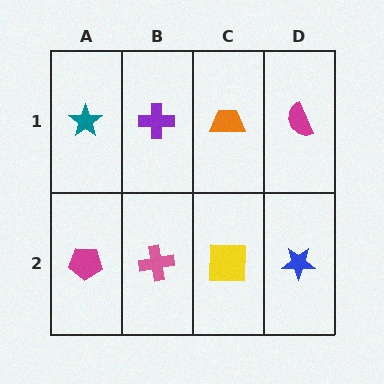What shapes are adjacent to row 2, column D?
A magenta semicircle (row 1, column D), a yellow square (row 2, column C).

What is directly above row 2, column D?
A magenta semicircle.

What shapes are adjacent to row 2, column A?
A teal star (row 1, column A), a pink cross (row 2, column B).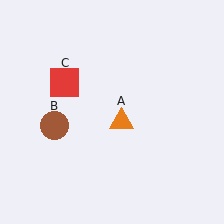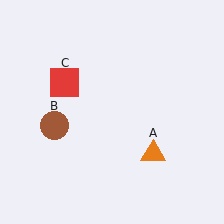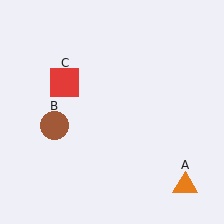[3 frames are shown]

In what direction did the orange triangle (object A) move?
The orange triangle (object A) moved down and to the right.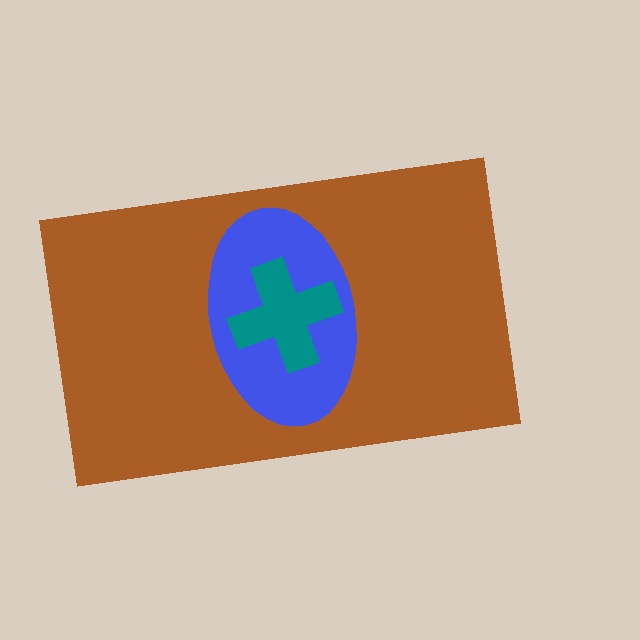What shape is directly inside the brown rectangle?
The blue ellipse.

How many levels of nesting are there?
3.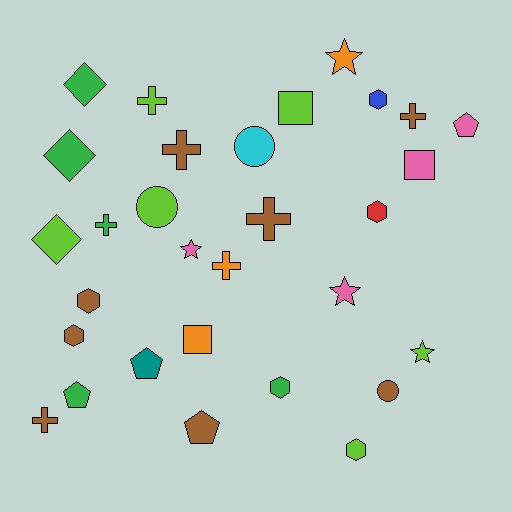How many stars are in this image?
There are 4 stars.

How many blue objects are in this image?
There is 1 blue object.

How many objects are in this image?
There are 30 objects.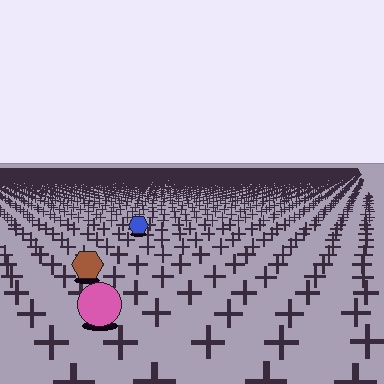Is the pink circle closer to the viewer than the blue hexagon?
Yes. The pink circle is closer — you can tell from the texture gradient: the ground texture is coarser near it.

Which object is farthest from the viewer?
The blue hexagon is farthest from the viewer. It appears smaller and the ground texture around it is denser.